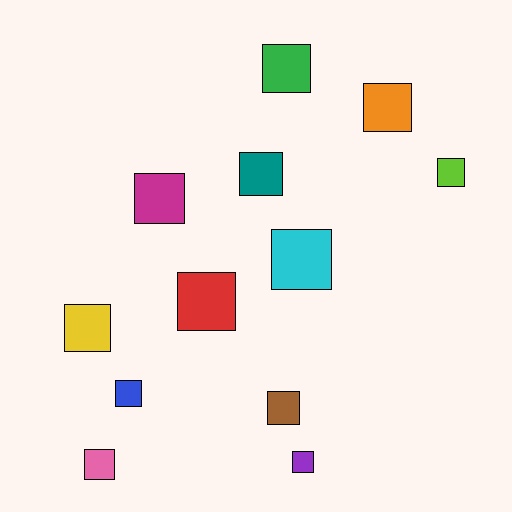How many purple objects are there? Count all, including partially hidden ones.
There is 1 purple object.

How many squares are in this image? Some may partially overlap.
There are 12 squares.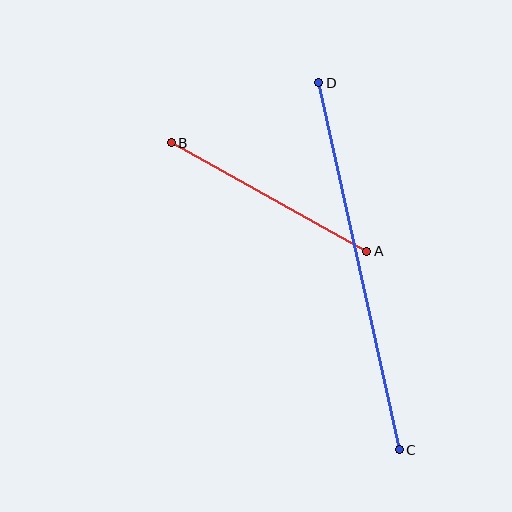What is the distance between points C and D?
The distance is approximately 376 pixels.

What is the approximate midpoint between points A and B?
The midpoint is at approximately (269, 197) pixels.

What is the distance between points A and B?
The distance is approximately 223 pixels.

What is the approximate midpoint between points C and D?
The midpoint is at approximately (359, 266) pixels.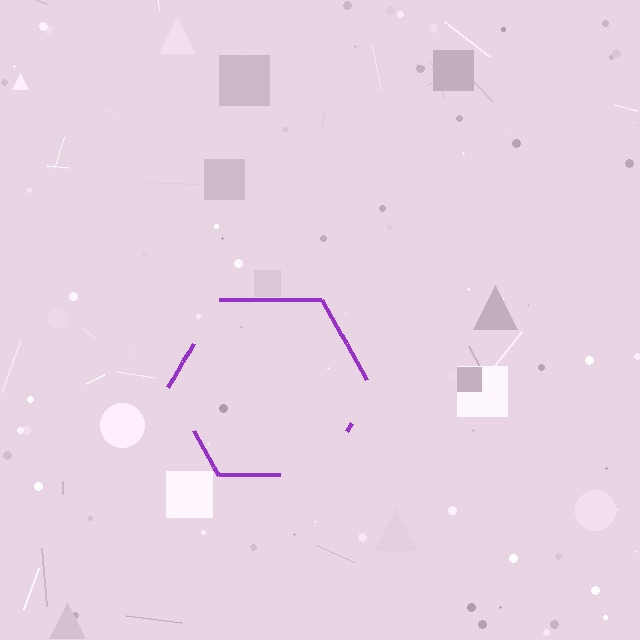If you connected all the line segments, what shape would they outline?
They would outline a hexagon.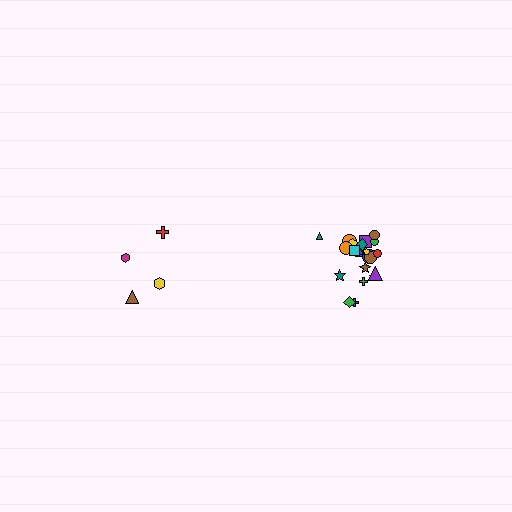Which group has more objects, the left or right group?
The right group.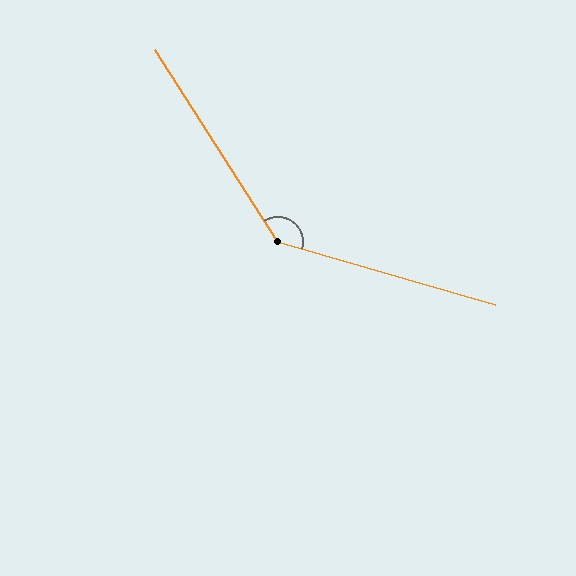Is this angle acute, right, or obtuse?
It is obtuse.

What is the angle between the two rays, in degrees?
Approximately 139 degrees.